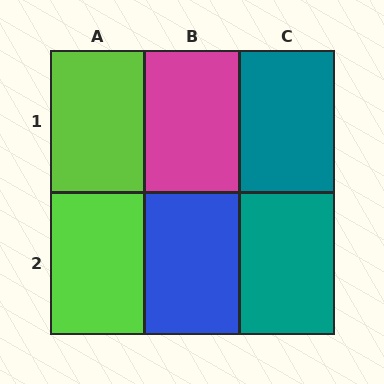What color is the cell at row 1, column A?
Lime.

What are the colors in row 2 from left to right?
Lime, blue, teal.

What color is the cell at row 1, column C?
Teal.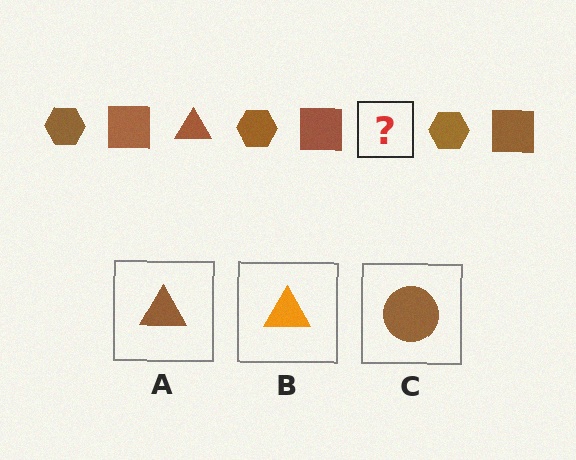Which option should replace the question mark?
Option A.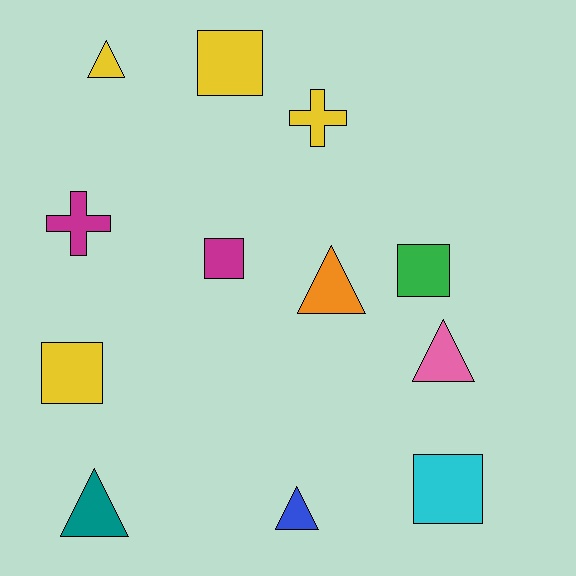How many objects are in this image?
There are 12 objects.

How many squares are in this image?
There are 5 squares.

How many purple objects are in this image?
There are no purple objects.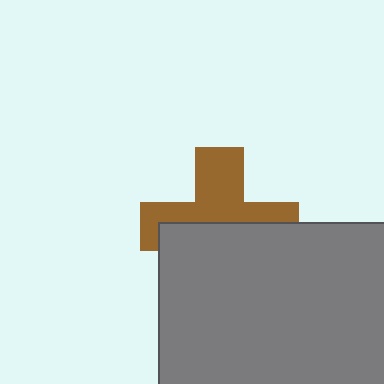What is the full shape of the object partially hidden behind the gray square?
The partially hidden object is a brown cross.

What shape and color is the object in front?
The object in front is a gray square.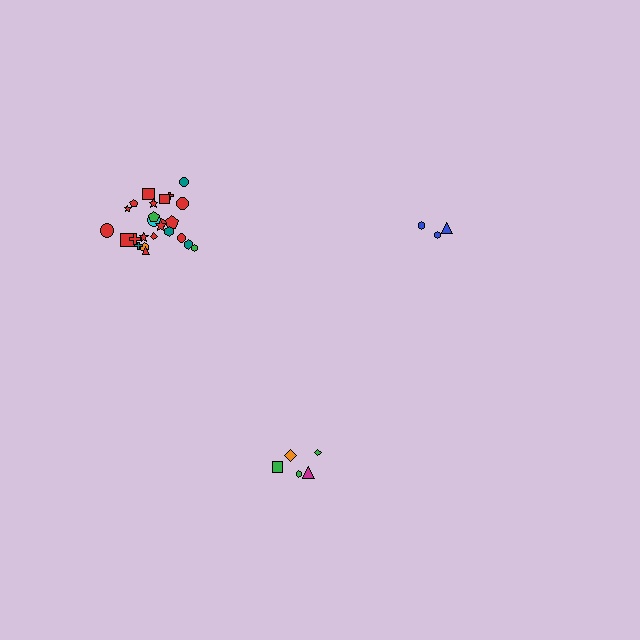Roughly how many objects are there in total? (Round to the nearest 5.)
Roughly 35 objects in total.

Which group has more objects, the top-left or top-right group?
The top-left group.